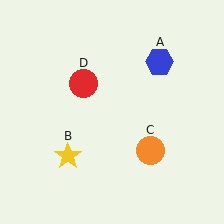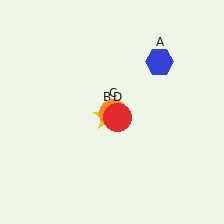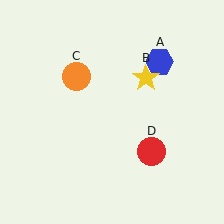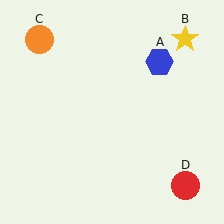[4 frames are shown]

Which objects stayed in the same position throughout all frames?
Blue hexagon (object A) remained stationary.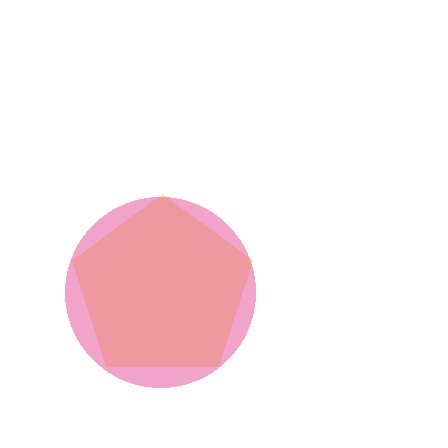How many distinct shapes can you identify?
There are 2 distinct shapes: a yellow pentagon, a pink circle.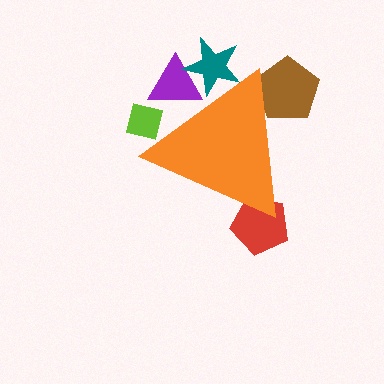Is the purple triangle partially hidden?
Yes, the purple triangle is partially hidden behind the orange triangle.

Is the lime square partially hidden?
Yes, the lime square is partially hidden behind the orange triangle.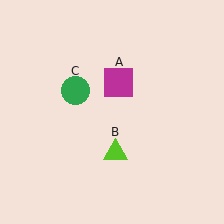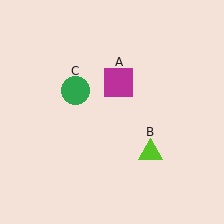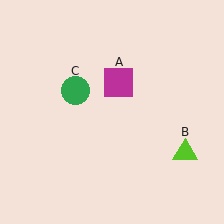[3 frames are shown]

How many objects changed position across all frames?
1 object changed position: lime triangle (object B).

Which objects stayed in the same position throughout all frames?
Magenta square (object A) and green circle (object C) remained stationary.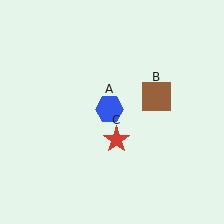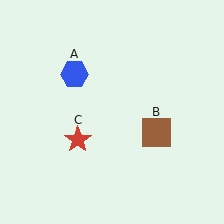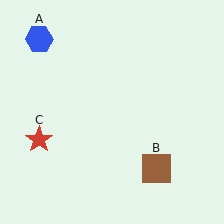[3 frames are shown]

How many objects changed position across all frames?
3 objects changed position: blue hexagon (object A), brown square (object B), red star (object C).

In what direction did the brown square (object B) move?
The brown square (object B) moved down.